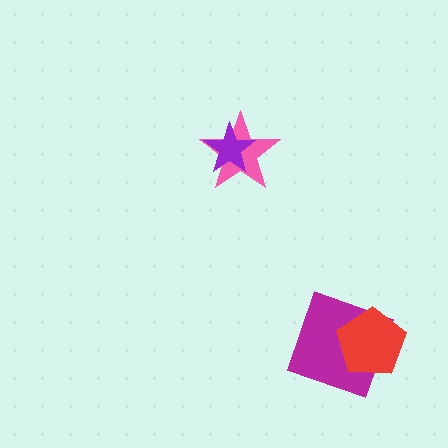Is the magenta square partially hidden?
Yes, it is partially covered by another shape.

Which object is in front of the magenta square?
The red pentagon is in front of the magenta square.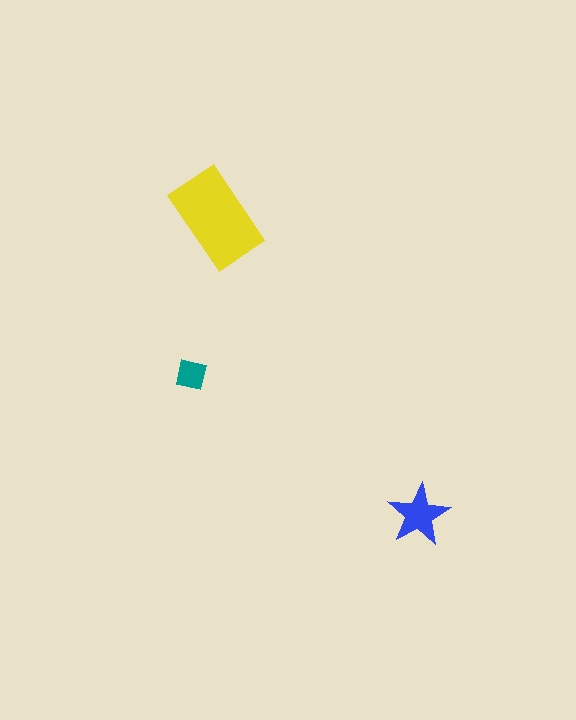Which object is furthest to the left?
The teal square is leftmost.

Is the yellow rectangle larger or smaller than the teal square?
Larger.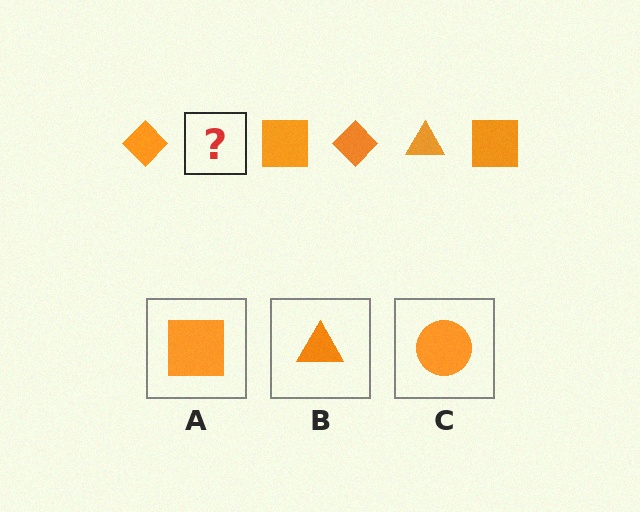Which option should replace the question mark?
Option B.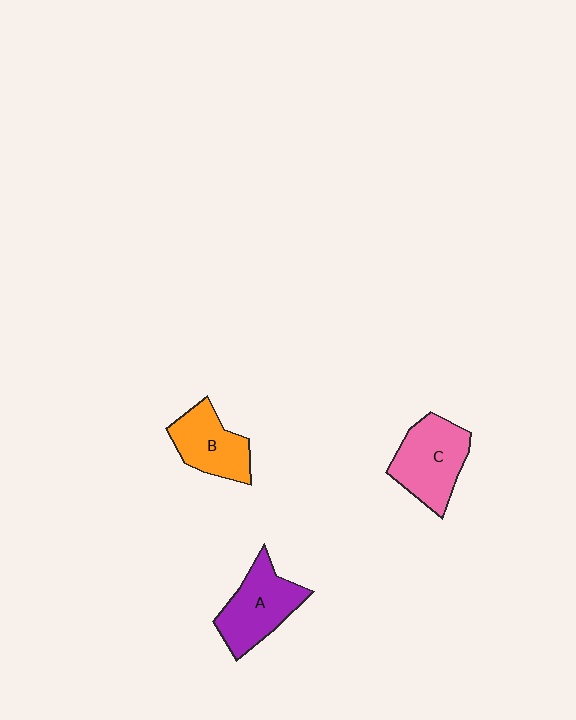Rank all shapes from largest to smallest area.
From largest to smallest: C (pink), A (purple), B (orange).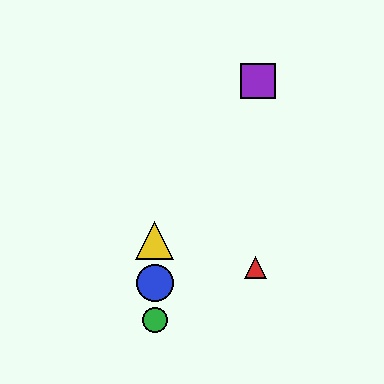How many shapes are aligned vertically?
3 shapes (the blue circle, the green circle, the yellow triangle) are aligned vertically.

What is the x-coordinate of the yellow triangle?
The yellow triangle is at x≈155.